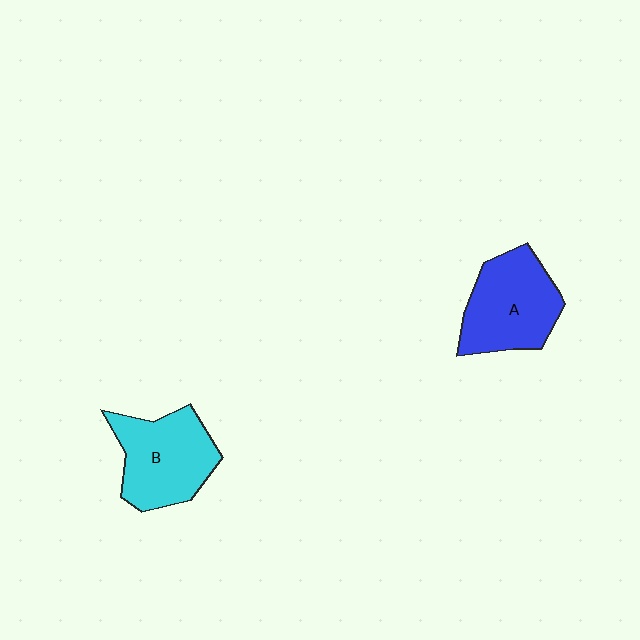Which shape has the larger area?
Shape A (blue).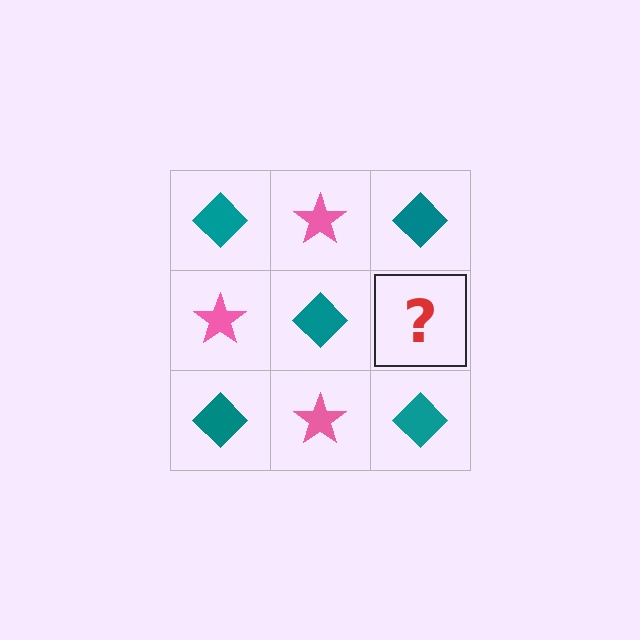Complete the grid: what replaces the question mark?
The question mark should be replaced with a pink star.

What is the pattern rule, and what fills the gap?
The rule is that it alternates teal diamond and pink star in a checkerboard pattern. The gap should be filled with a pink star.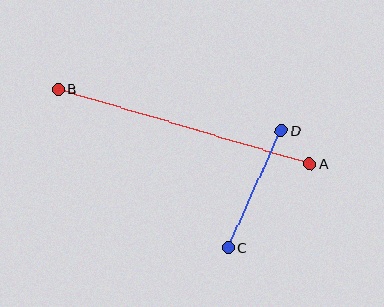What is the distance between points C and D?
The distance is approximately 128 pixels.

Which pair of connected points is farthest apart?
Points A and B are farthest apart.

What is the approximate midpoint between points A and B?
The midpoint is at approximately (184, 127) pixels.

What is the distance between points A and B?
The distance is approximately 262 pixels.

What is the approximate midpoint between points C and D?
The midpoint is at approximately (255, 189) pixels.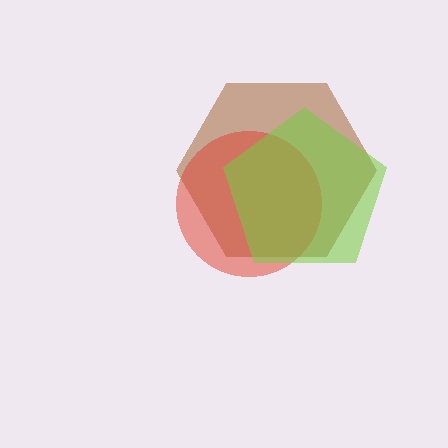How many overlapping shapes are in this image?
There are 3 overlapping shapes in the image.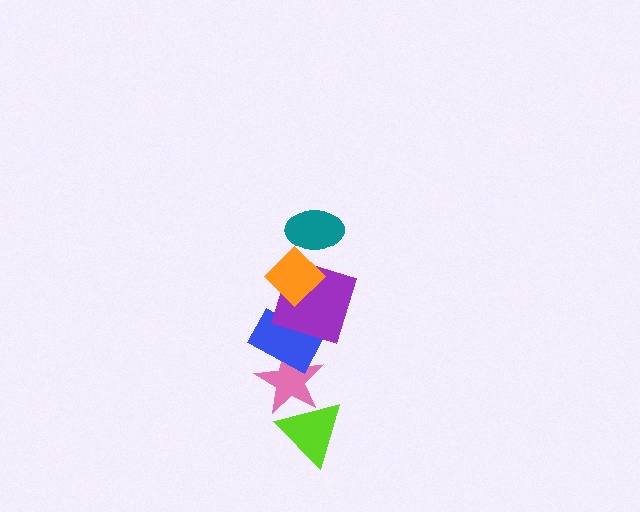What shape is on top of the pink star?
The blue rectangle is on top of the pink star.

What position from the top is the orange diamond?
The orange diamond is 2nd from the top.